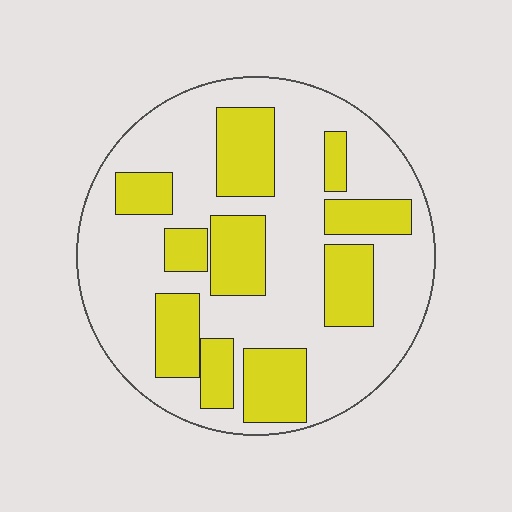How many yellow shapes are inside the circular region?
10.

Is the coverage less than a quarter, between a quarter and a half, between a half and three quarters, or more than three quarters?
Between a quarter and a half.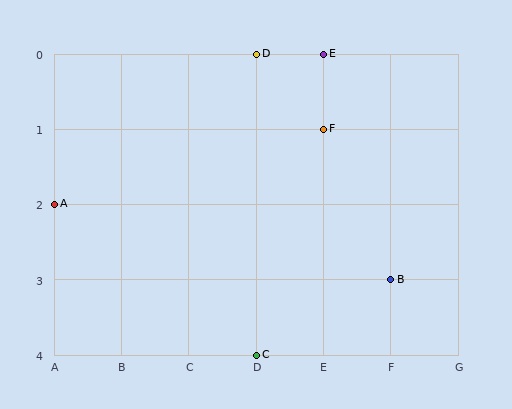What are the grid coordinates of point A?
Point A is at grid coordinates (A, 2).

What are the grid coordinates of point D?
Point D is at grid coordinates (D, 0).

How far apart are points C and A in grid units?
Points C and A are 3 columns and 2 rows apart (about 3.6 grid units diagonally).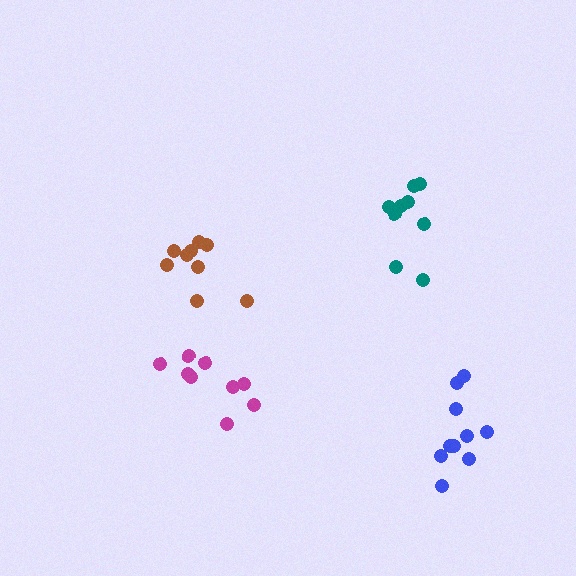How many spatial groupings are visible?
There are 4 spatial groupings.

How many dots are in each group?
Group 1: 9 dots, Group 2: 9 dots, Group 3: 10 dots, Group 4: 9 dots (37 total).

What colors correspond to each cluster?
The clusters are colored: magenta, teal, blue, brown.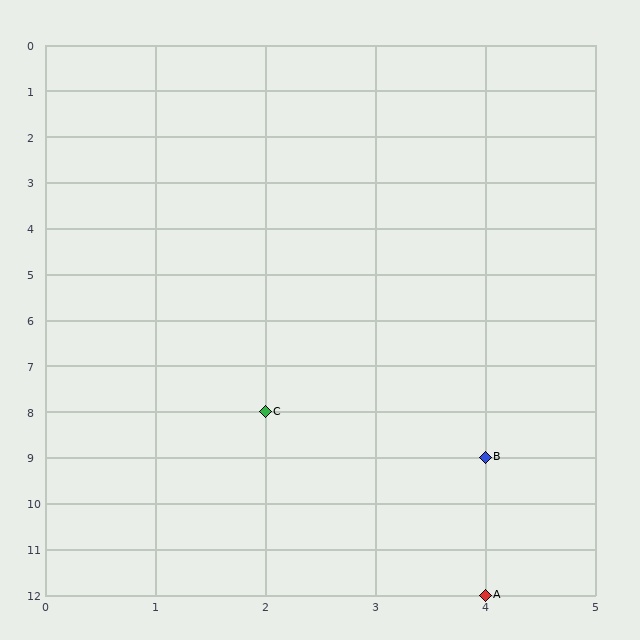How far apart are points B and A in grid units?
Points B and A are 3 rows apart.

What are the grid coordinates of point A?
Point A is at grid coordinates (4, 12).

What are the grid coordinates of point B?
Point B is at grid coordinates (4, 9).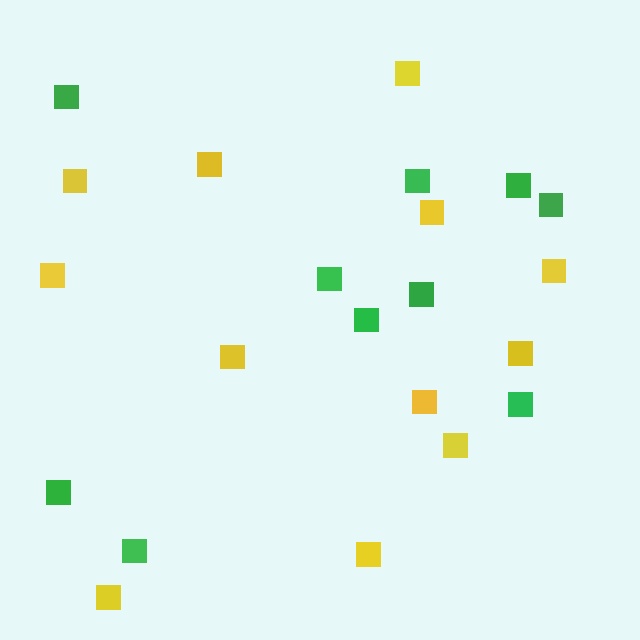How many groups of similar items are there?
There are 2 groups: one group of yellow squares (12) and one group of green squares (10).